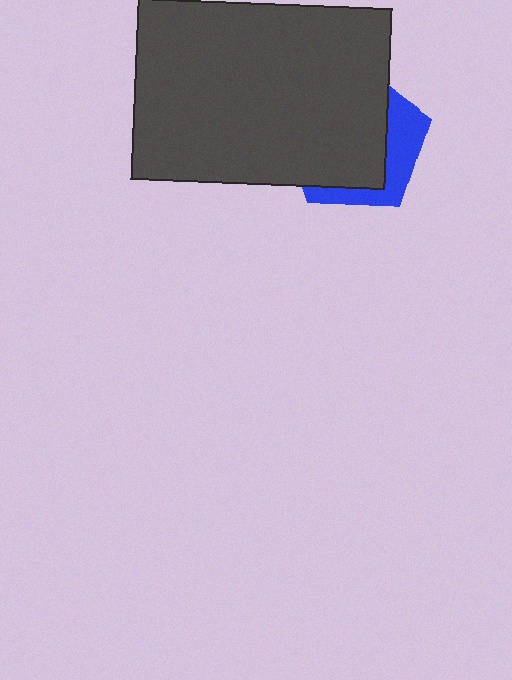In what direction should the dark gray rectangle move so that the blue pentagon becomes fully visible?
The dark gray rectangle should move left. That is the shortest direction to clear the overlap and leave the blue pentagon fully visible.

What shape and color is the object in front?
The object in front is a dark gray rectangle.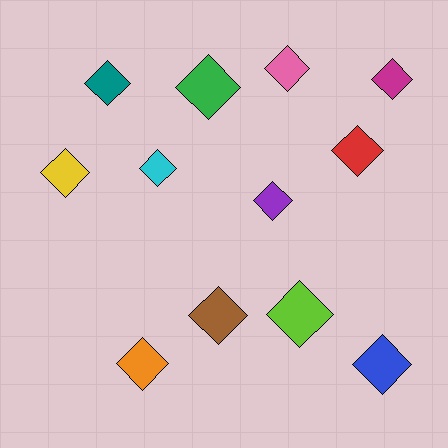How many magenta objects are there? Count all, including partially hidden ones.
There is 1 magenta object.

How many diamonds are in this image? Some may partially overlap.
There are 12 diamonds.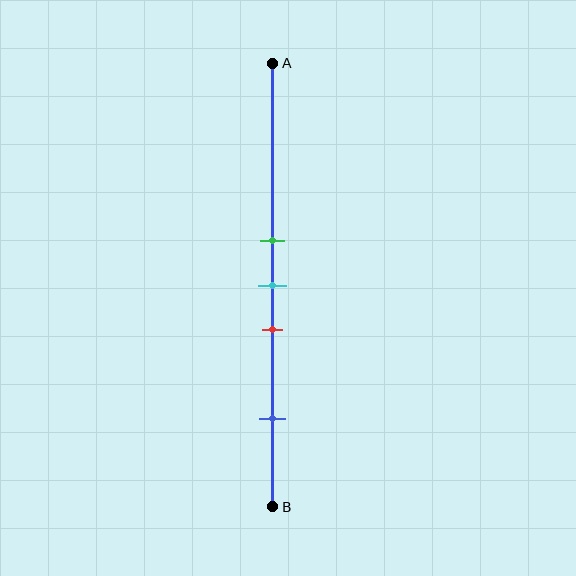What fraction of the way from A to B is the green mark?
The green mark is approximately 40% (0.4) of the way from A to B.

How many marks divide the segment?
There are 4 marks dividing the segment.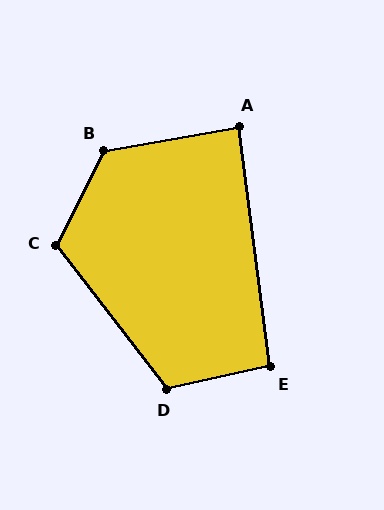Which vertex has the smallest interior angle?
A, at approximately 87 degrees.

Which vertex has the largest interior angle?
B, at approximately 127 degrees.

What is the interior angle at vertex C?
Approximately 115 degrees (obtuse).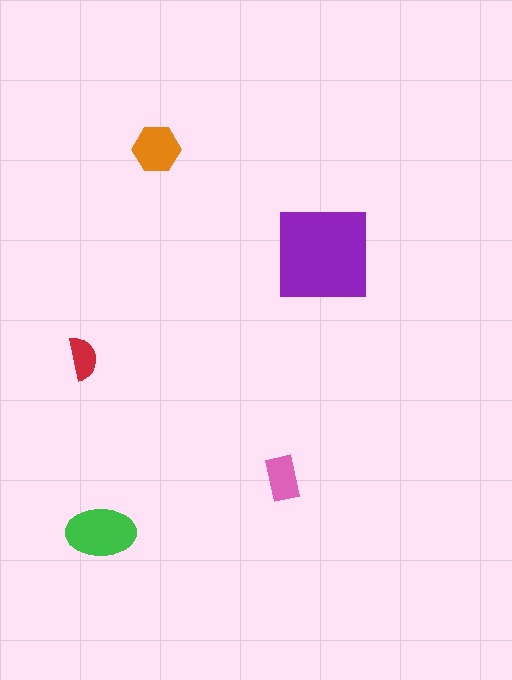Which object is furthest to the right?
The purple square is rightmost.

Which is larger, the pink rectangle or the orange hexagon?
The orange hexagon.